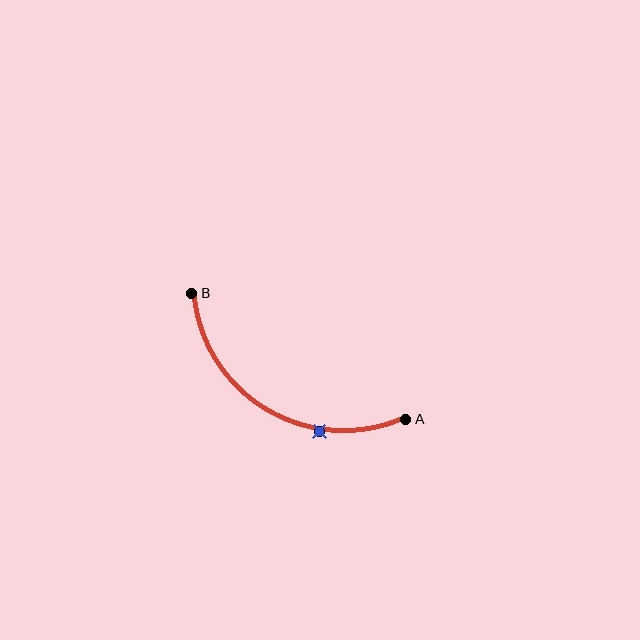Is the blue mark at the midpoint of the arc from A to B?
No. The blue mark lies on the arc but is closer to endpoint A. The arc midpoint would be at the point on the curve equidistant along the arc from both A and B.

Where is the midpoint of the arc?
The arc midpoint is the point on the curve farthest from the straight line joining A and B. It sits below that line.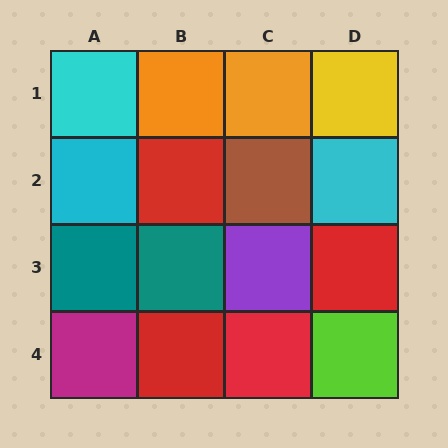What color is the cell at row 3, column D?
Red.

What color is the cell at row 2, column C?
Brown.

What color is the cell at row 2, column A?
Cyan.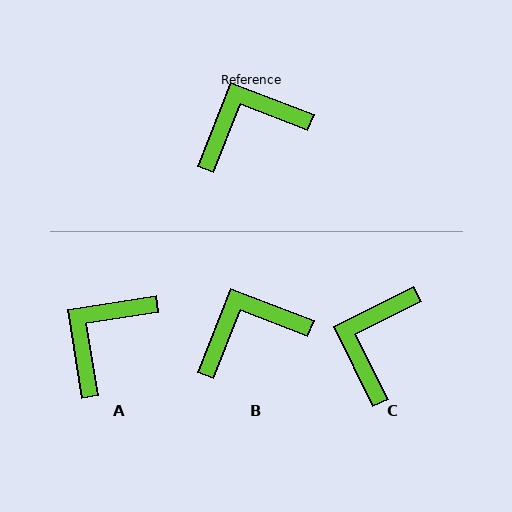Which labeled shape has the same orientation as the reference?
B.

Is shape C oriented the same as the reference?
No, it is off by about 47 degrees.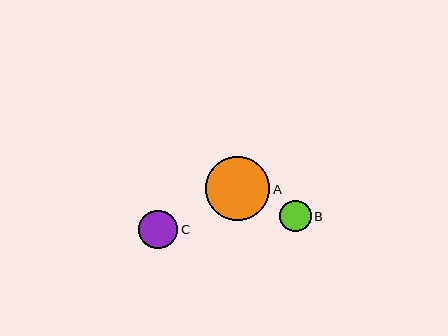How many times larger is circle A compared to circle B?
Circle A is approximately 2.0 times the size of circle B.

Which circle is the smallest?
Circle B is the smallest with a size of approximately 32 pixels.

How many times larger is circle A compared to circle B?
Circle A is approximately 2.0 times the size of circle B.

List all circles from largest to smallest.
From largest to smallest: A, C, B.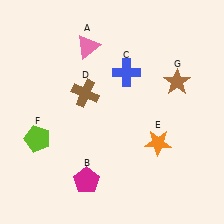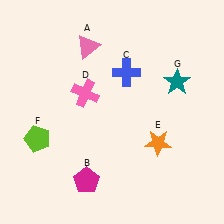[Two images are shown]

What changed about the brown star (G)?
In Image 1, G is brown. In Image 2, it changed to teal.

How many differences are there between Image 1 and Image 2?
There are 2 differences between the two images.